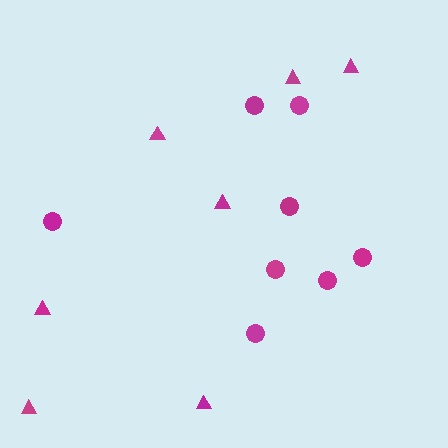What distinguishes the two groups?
There are 2 groups: one group of triangles (7) and one group of circles (8).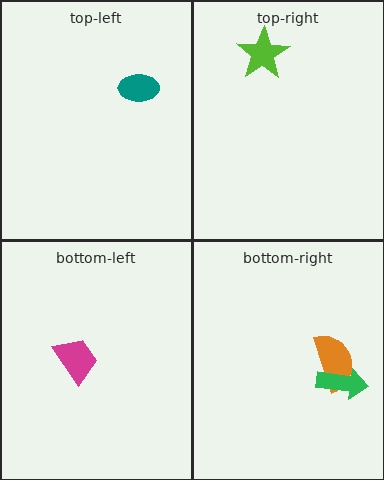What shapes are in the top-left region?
The teal ellipse.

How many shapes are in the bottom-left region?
1.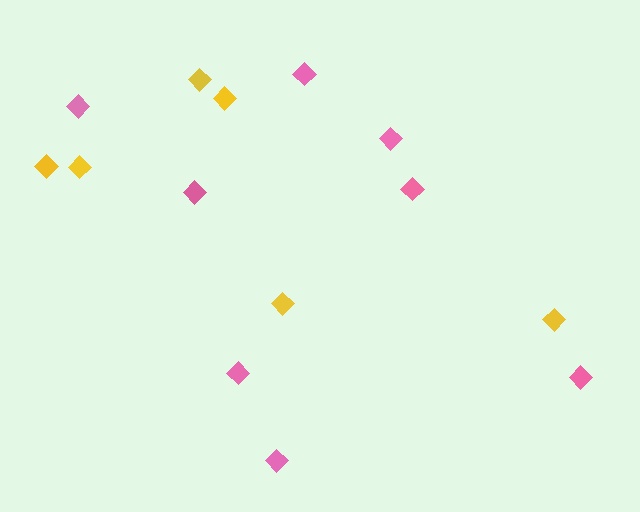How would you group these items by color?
There are 2 groups: one group of pink diamonds (8) and one group of yellow diamonds (6).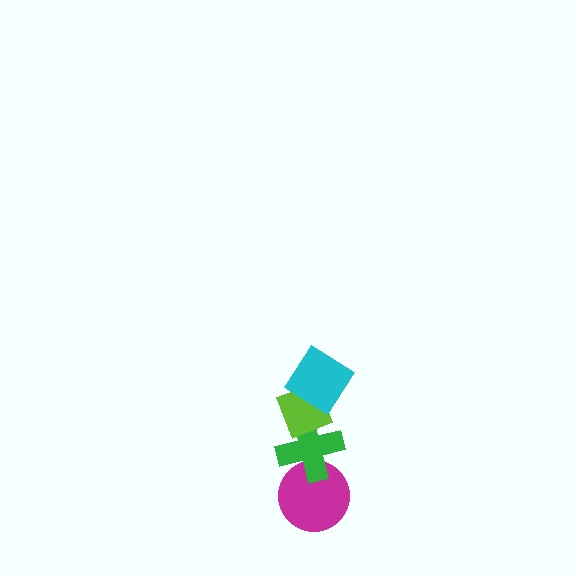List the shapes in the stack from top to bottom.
From top to bottom: the cyan diamond, the lime diamond, the green cross, the magenta circle.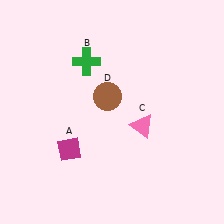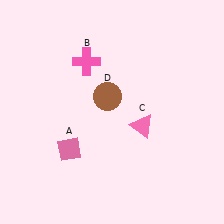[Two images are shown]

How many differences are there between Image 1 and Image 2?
There are 2 differences between the two images.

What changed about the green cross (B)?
In Image 1, B is green. In Image 2, it changed to pink.